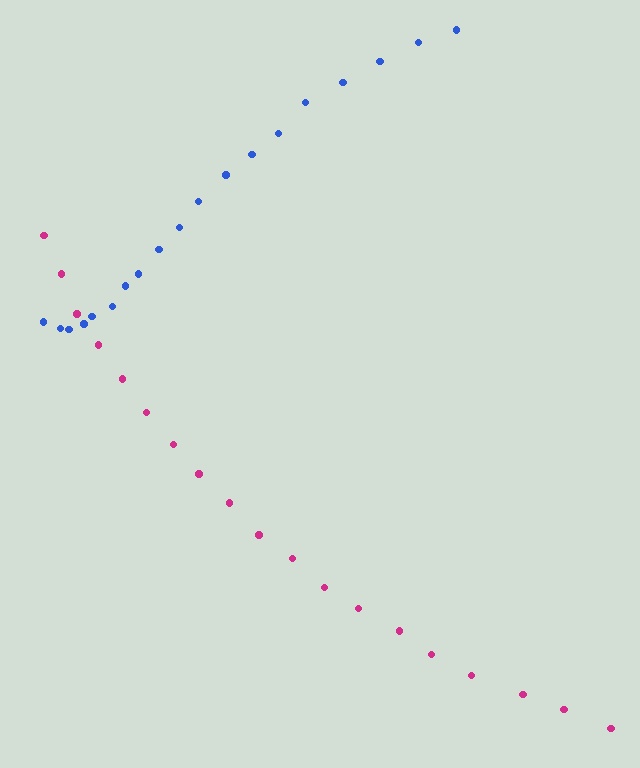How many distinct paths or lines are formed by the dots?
There are 2 distinct paths.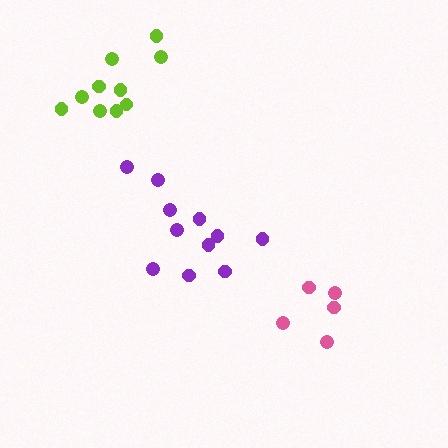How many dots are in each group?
Group 1: 5 dots, Group 2: 11 dots, Group 3: 10 dots (26 total).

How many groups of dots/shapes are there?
There are 3 groups.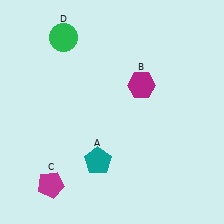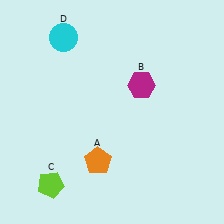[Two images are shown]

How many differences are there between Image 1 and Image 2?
There are 3 differences between the two images.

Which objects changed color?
A changed from teal to orange. C changed from magenta to lime. D changed from green to cyan.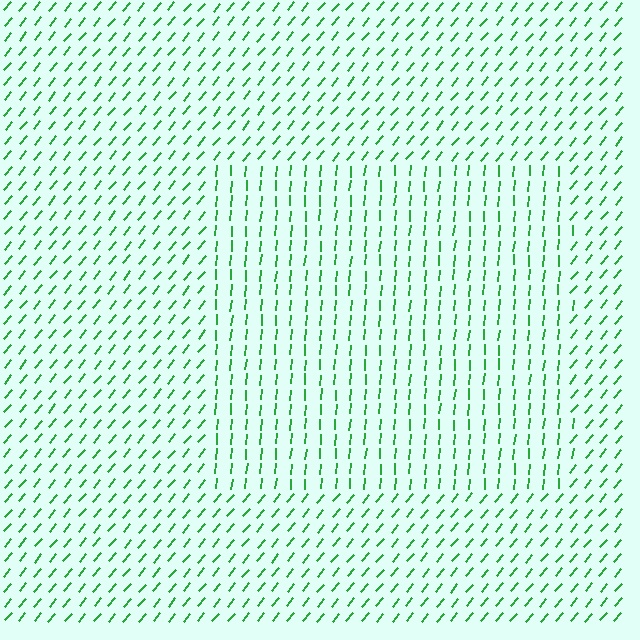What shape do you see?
I see a rectangle.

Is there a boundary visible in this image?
Yes, there is a texture boundary formed by a change in line orientation.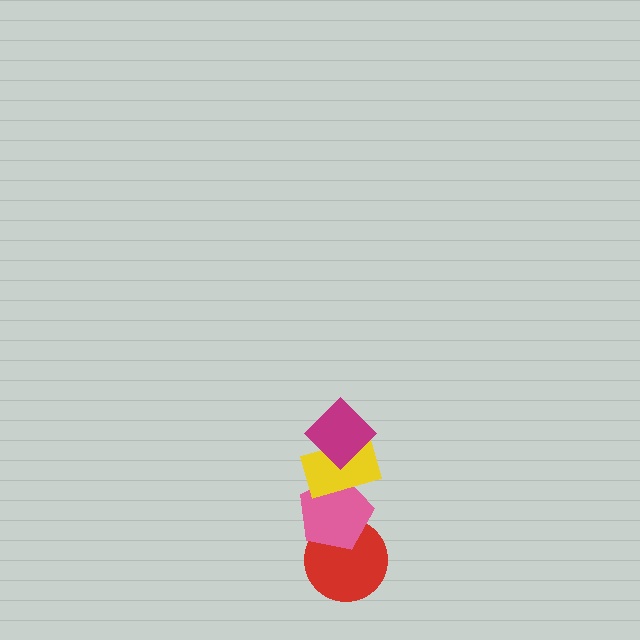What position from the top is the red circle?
The red circle is 4th from the top.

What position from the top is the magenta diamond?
The magenta diamond is 1st from the top.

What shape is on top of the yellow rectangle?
The magenta diamond is on top of the yellow rectangle.